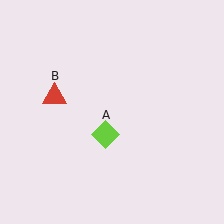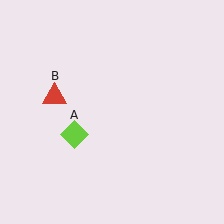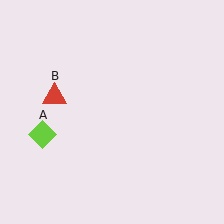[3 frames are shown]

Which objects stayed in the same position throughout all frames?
Red triangle (object B) remained stationary.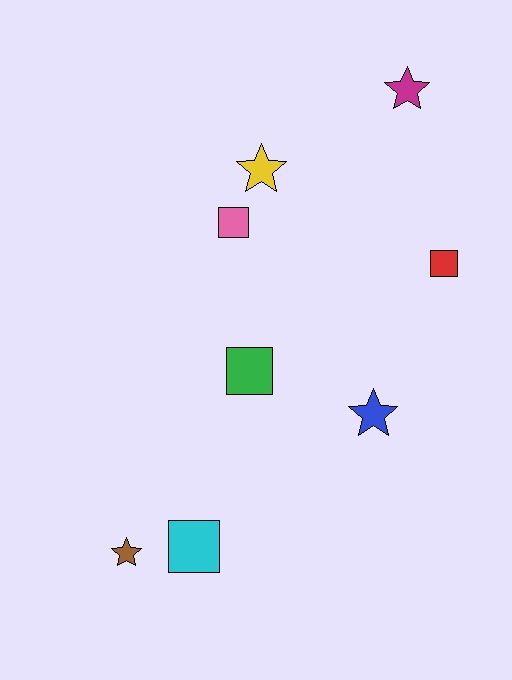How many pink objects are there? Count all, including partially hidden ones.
There is 1 pink object.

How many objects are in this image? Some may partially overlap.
There are 8 objects.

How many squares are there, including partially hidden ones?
There are 4 squares.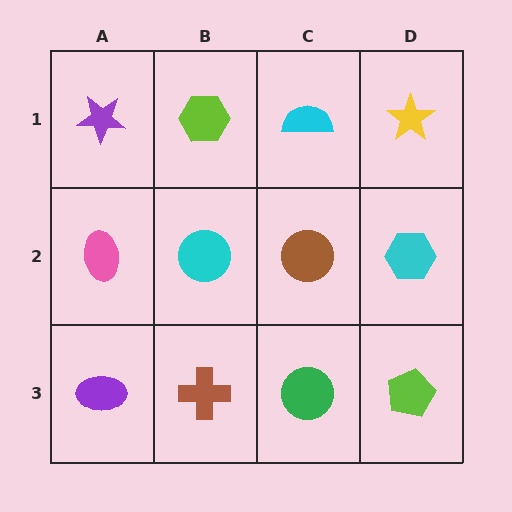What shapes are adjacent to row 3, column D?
A cyan hexagon (row 2, column D), a green circle (row 3, column C).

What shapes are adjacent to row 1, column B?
A cyan circle (row 2, column B), a purple star (row 1, column A), a cyan semicircle (row 1, column C).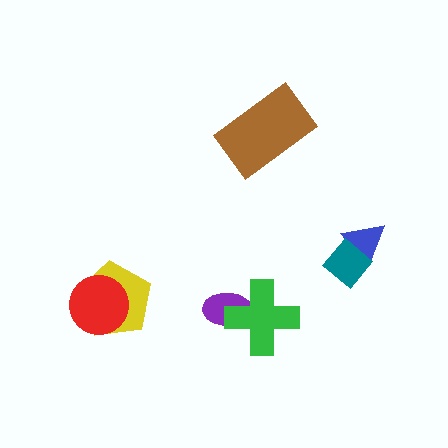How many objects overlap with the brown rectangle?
0 objects overlap with the brown rectangle.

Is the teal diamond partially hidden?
No, no other shape covers it.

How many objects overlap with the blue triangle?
1 object overlaps with the blue triangle.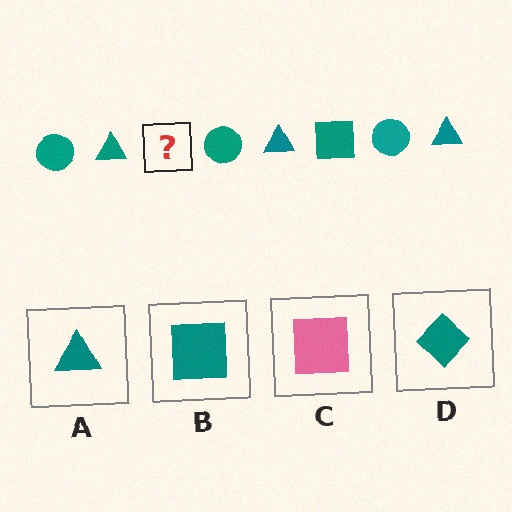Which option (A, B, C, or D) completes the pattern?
B.